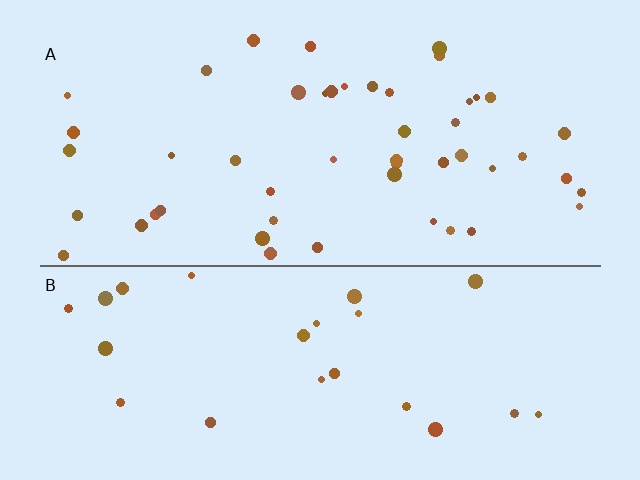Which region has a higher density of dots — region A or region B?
A (the top).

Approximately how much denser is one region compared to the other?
Approximately 2.0× — region A over region B.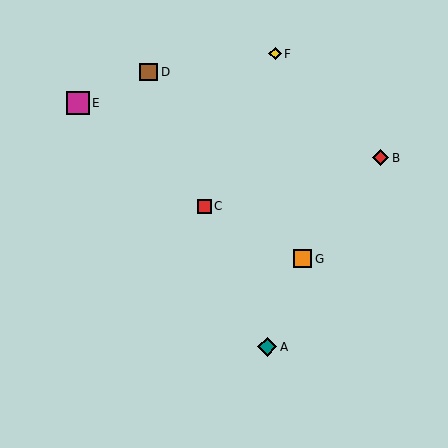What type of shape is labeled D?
Shape D is a brown square.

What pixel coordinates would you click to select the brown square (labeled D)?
Click at (149, 72) to select the brown square D.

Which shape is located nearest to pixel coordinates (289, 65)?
The yellow diamond (labeled F) at (275, 54) is nearest to that location.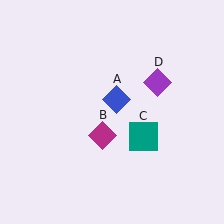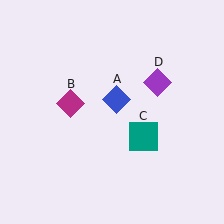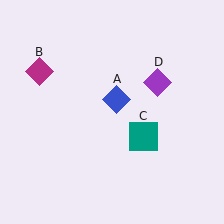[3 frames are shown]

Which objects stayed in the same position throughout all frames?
Blue diamond (object A) and teal square (object C) and purple diamond (object D) remained stationary.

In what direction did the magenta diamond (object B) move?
The magenta diamond (object B) moved up and to the left.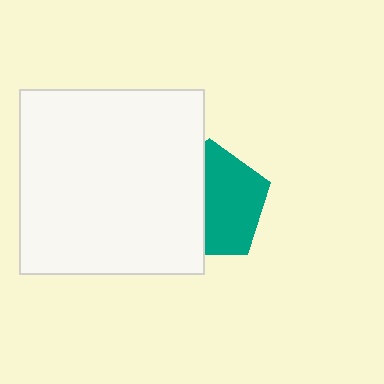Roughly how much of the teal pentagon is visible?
About half of it is visible (roughly 55%).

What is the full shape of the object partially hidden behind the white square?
The partially hidden object is a teal pentagon.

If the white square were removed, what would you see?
You would see the complete teal pentagon.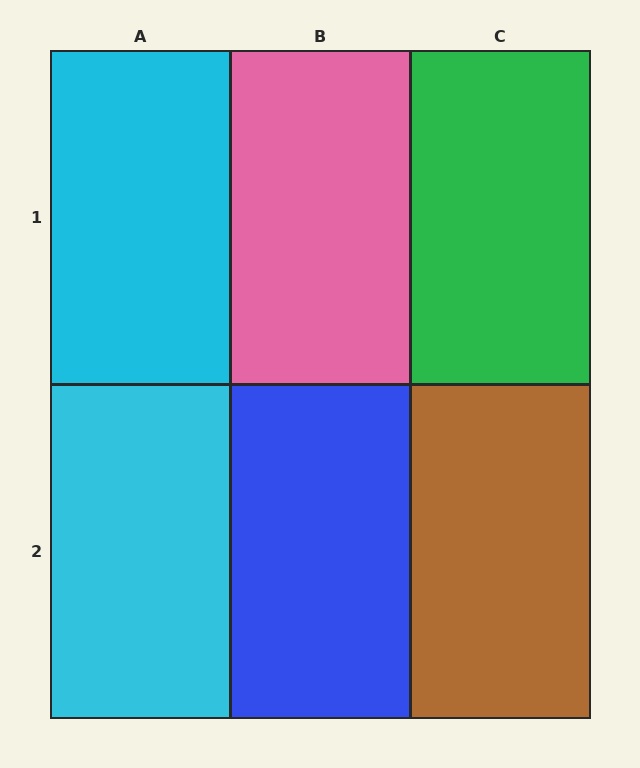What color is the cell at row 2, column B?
Blue.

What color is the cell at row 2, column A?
Cyan.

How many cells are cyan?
2 cells are cyan.